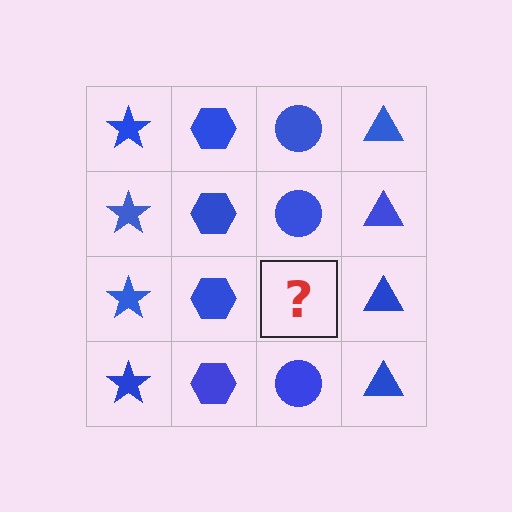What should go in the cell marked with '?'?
The missing cell should contain a blue circle.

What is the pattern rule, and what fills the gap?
The rule is that each column has a consistent shape. The gap should be filled with a blue circle.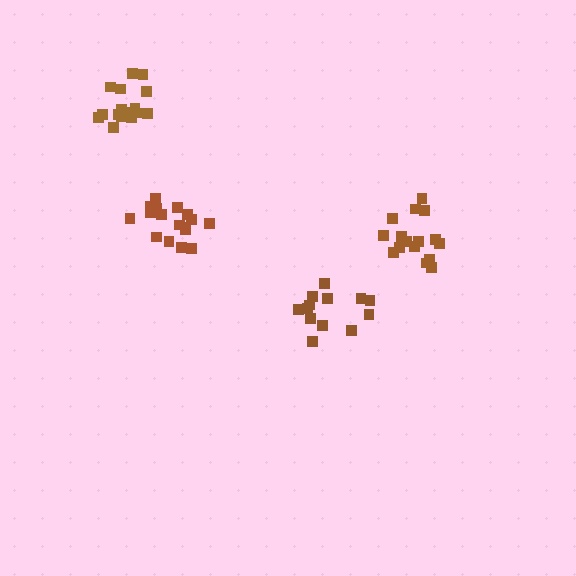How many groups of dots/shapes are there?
There are 4 groups.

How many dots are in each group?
Group 1: 16 dots, Group 2: 16 dots, Group 3: 13 dots, Group 4: 17 dots (62 total).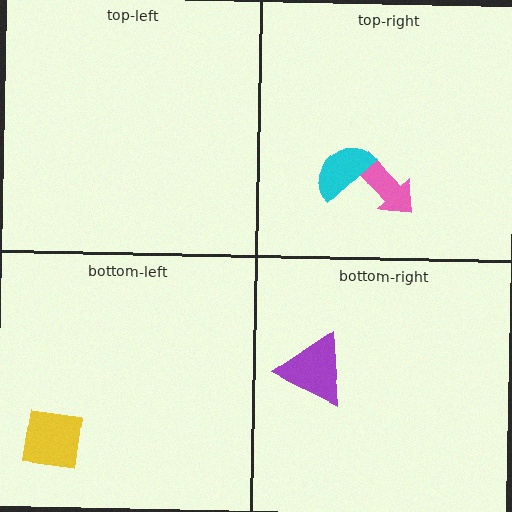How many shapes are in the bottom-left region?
1.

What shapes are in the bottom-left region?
The yellow square.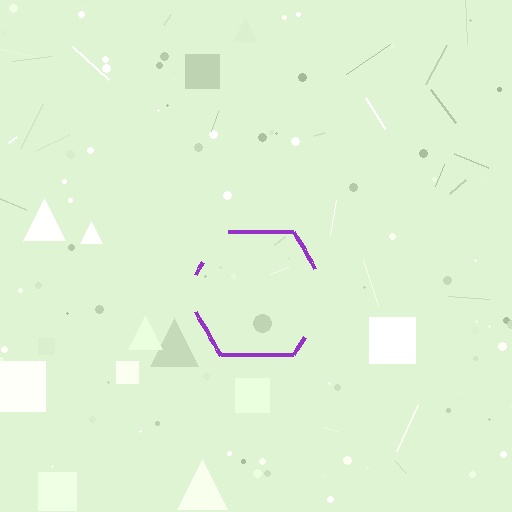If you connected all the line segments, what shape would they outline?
They would outline a hexagon.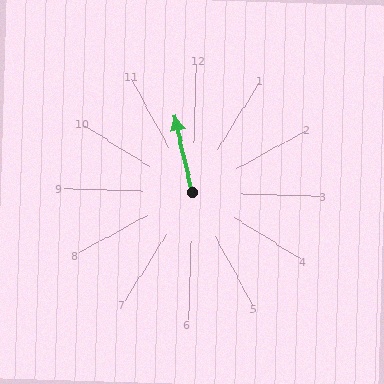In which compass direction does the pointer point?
North.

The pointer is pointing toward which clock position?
Roughly 12 o'clock.